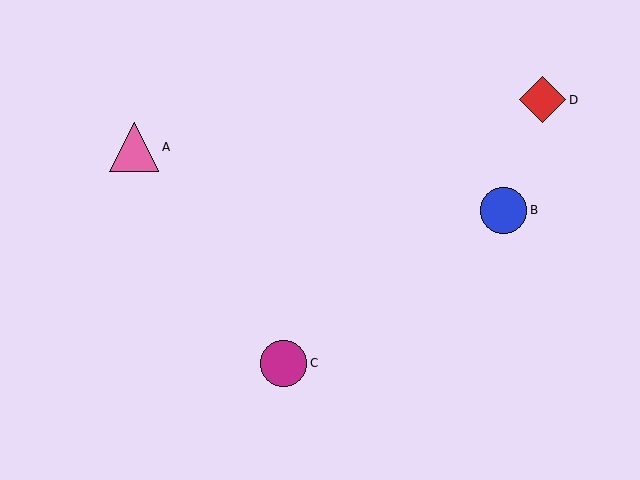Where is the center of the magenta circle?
The center of the magenta circle is at (283, 363).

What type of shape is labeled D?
Shape D is a red diamond.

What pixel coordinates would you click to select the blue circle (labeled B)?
Click at (504, 210) to select the blue circle B.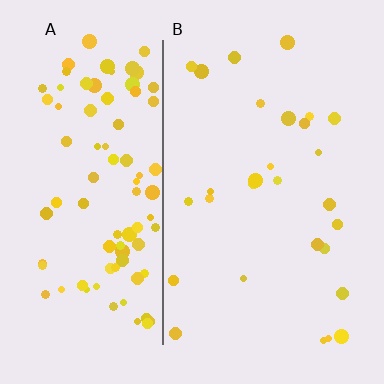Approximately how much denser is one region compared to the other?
Approximately 3.4× — region A over region B.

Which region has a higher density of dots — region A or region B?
A (the left).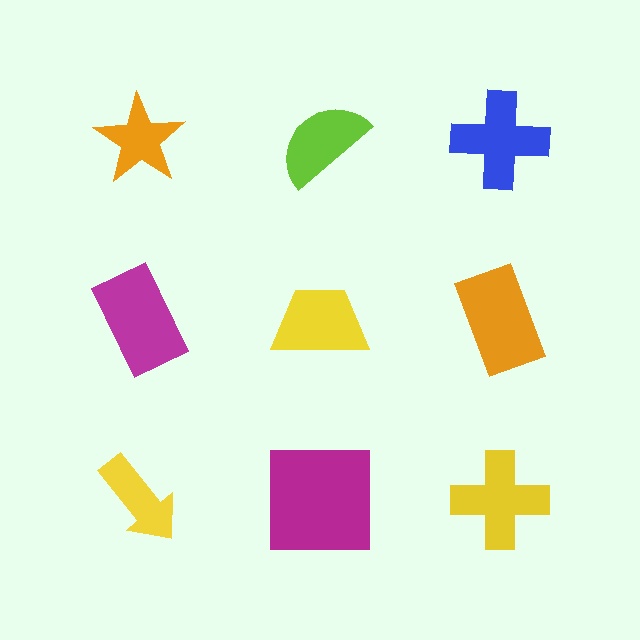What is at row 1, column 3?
A blue cross.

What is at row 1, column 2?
A lime semicircle.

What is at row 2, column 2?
A yellow trapezoid.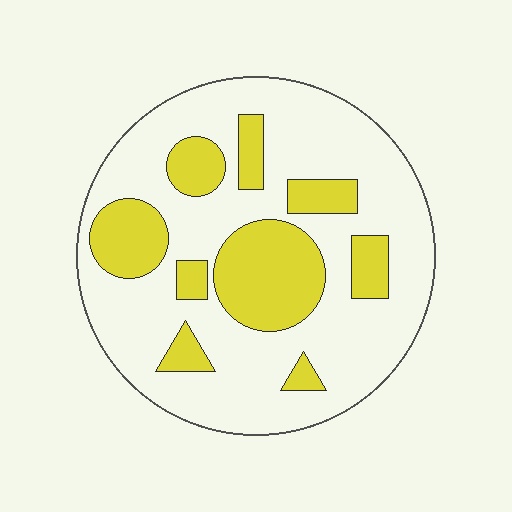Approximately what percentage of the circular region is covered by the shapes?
Approximately 30%.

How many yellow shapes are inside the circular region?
9.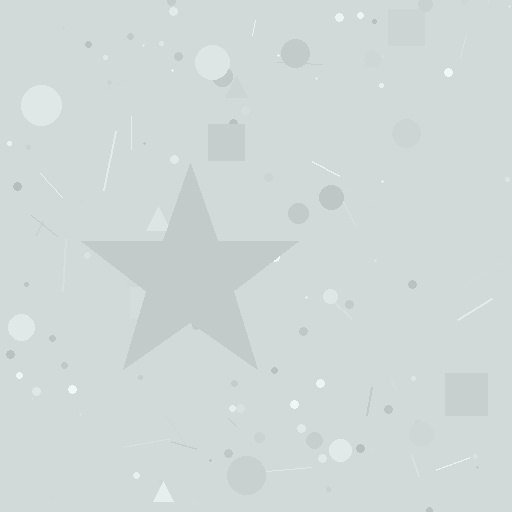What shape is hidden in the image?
A star is hidden in the image.